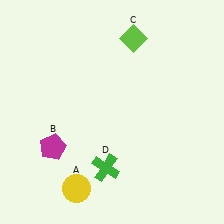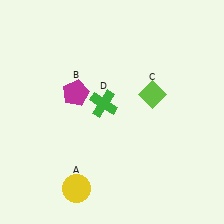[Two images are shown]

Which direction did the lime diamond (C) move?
The lime diamond (C) moved down.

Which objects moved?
The objects that moved are: the magenta pentagon (B), the lime diamond (C), the green cross (D).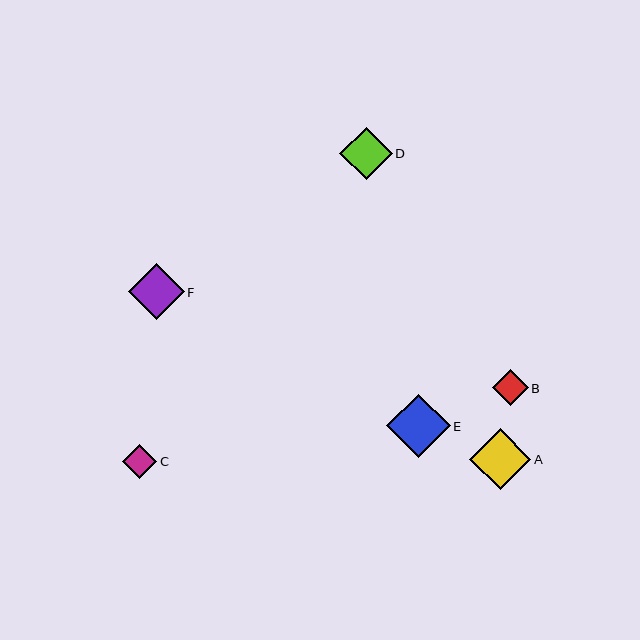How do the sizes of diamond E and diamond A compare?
Diamond E and diamond A are approximately the same size.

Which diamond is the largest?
Diamond E is the largest with a size of approximately 64 pixels.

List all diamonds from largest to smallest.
From largest to smallest: E, A, F, D, B, C.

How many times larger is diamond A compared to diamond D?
Diamond A is approximately 1.2 times the size of diamond D.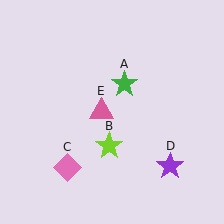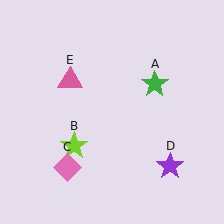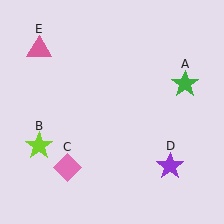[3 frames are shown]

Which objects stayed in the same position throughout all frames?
Pink diamond (object C) and purple star (object D) remained stationary.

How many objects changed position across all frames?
3 objects changed position: green star (object A), lime star (object B), pink triangle (object E).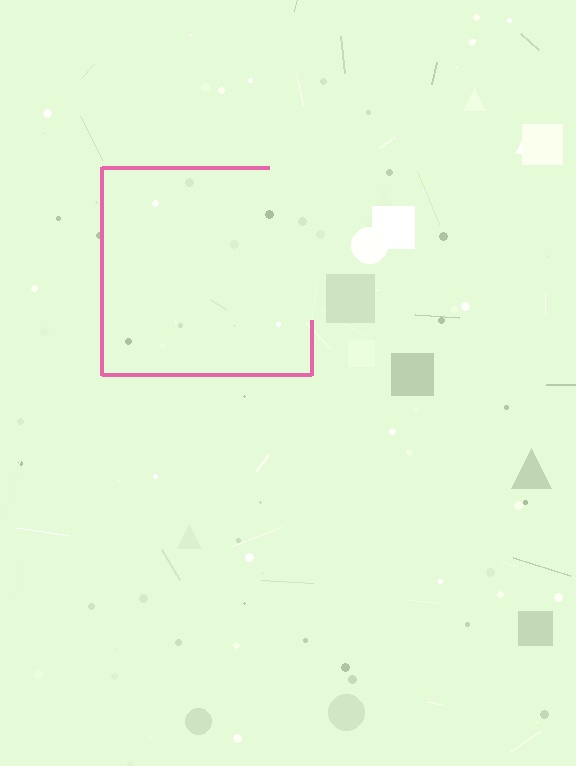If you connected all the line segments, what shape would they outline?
They would outline a square.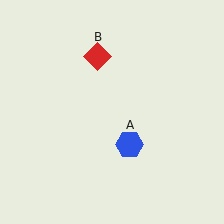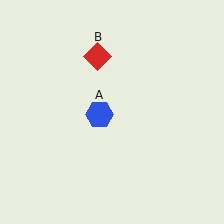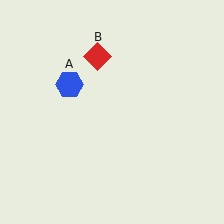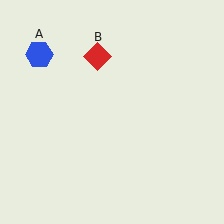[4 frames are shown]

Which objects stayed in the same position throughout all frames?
Red diamond (object B) remained stationary.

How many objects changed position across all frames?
1 object changed position: blue hexagon (object A).